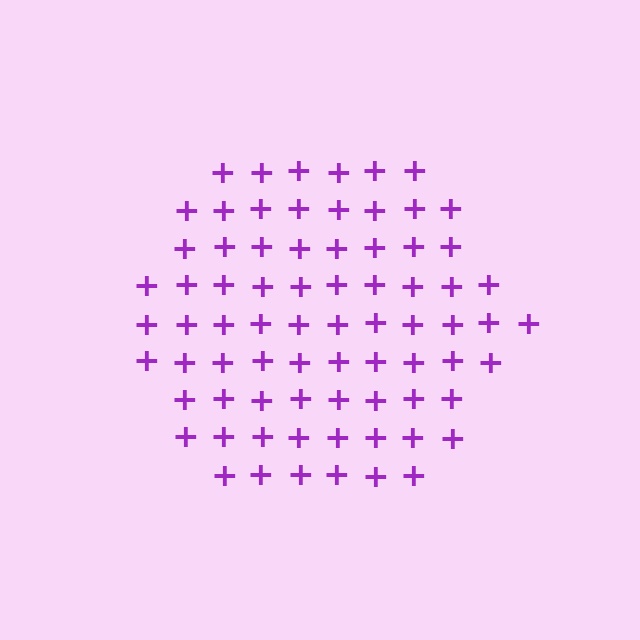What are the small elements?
The small elements are plus signs.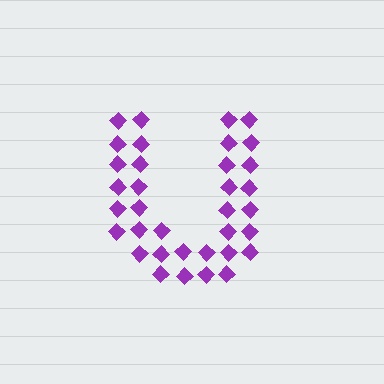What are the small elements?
The small elements are diamonds.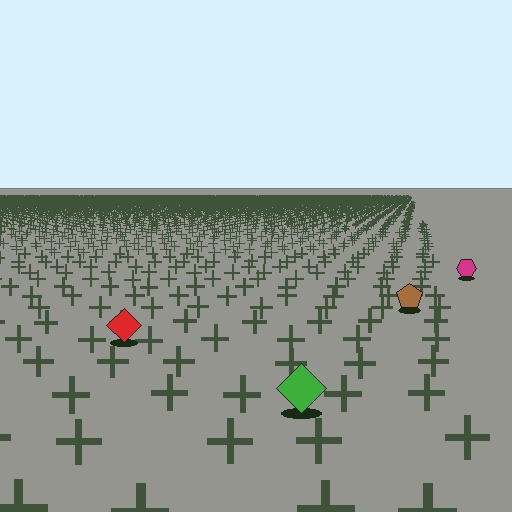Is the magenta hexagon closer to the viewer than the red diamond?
No. The red diamond is closer — you can tell from the texture gradient: the ground texture is coarser near it.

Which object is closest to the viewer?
The green diamond is closest. The texture marks near it are larger and more spread out.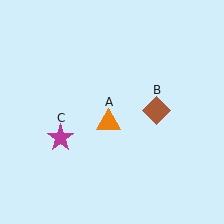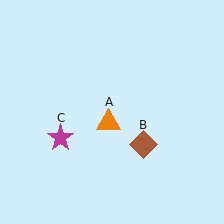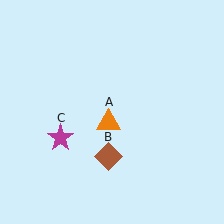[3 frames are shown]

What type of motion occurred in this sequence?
The brown diamond (object B) rotated clockwise around the center of the scene.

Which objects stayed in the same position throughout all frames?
Orange triangle (object A) and magenta star (object C) remained stationary.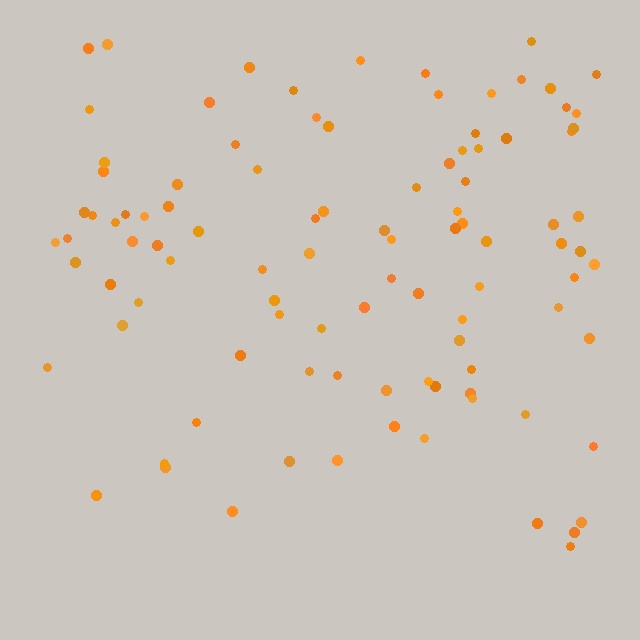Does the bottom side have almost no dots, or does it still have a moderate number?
Still a moderate number, just noticeably fewer than the top.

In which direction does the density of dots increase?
From bottom to top, with the top side densest.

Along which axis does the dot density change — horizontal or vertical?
Vertical.